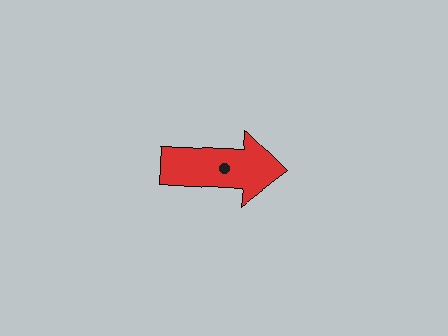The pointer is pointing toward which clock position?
Roughly 3 o'clock.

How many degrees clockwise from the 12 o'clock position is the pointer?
Approximately 93 degrees.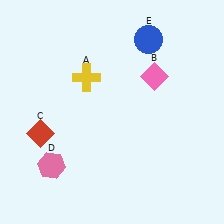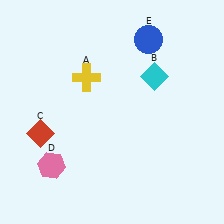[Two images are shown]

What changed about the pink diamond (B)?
In Image 1, B is pink. In Image 2, it changed to cyan.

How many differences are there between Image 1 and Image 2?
There is 1 difference between the two images.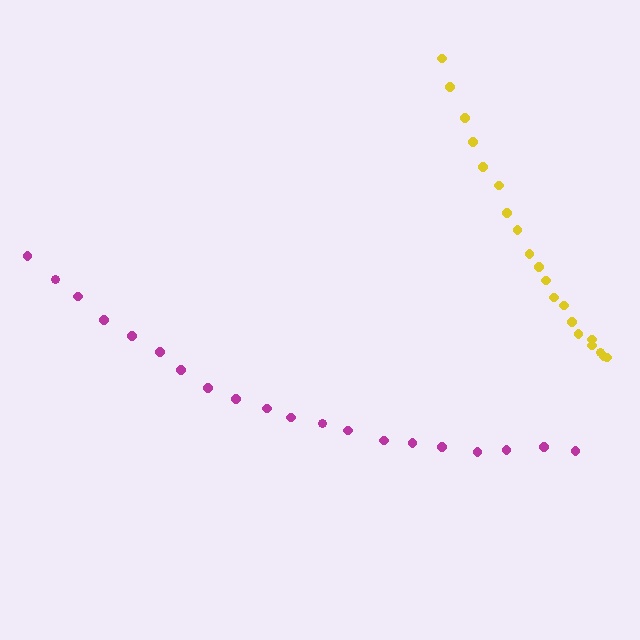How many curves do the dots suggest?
There are 2 distinct paths.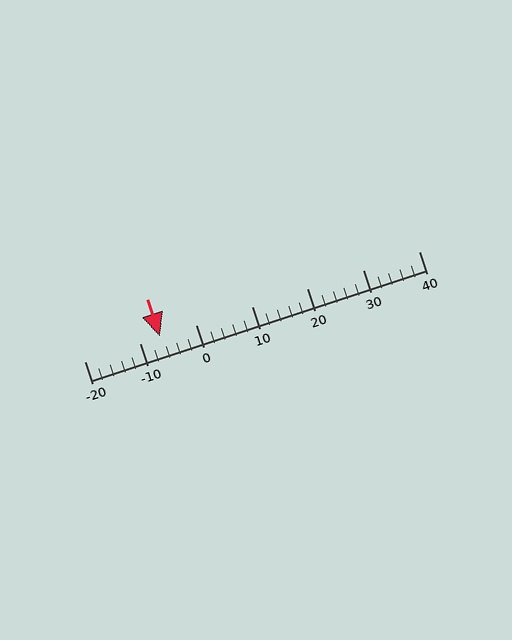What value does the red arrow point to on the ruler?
The red arrow points to approximately -6.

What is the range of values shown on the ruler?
The ruler shows values from -20 to 40.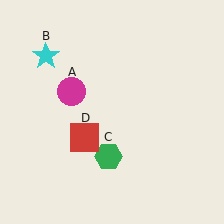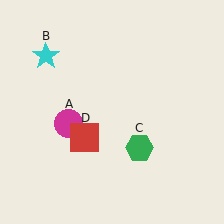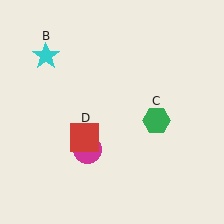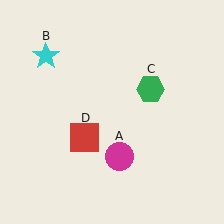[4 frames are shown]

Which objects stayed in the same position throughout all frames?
Cyan star (object B) and red square (object D) remained stationary.